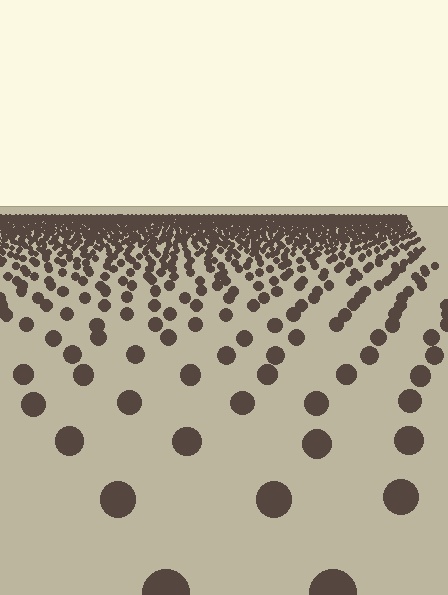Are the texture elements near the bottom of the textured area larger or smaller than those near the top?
Larger. Near the bottom, elements are closer to the viewer and appear at a bigger on-screen size.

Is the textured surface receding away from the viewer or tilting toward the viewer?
The surface is receding away from the viewer. Texture elements get smaller and denser toward the top.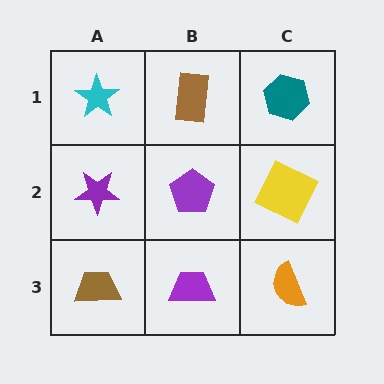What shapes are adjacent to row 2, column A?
A cyan star (row 1, column A), a brown trapezoid (row 3, column A), a purple pentagon (row 2, column B).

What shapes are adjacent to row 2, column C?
A teal hexagon (row 1, column C), an orange semicircle (row 3, column C), a purple pentagon (row 2, column B).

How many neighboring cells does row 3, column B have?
3.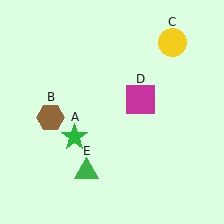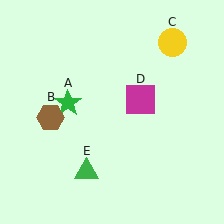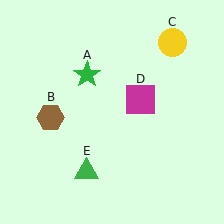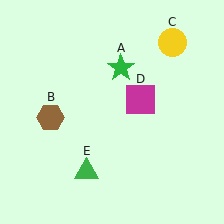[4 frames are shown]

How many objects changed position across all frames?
1 object changed position: green star (object A).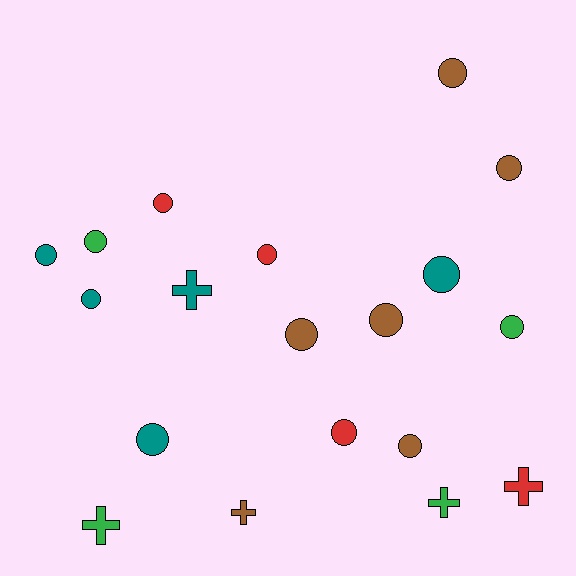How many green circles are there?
There are 2 green circles.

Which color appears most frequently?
Brown, with 6 objects.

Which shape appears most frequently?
Circle, with 14 objects.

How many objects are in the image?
There are 19 objects.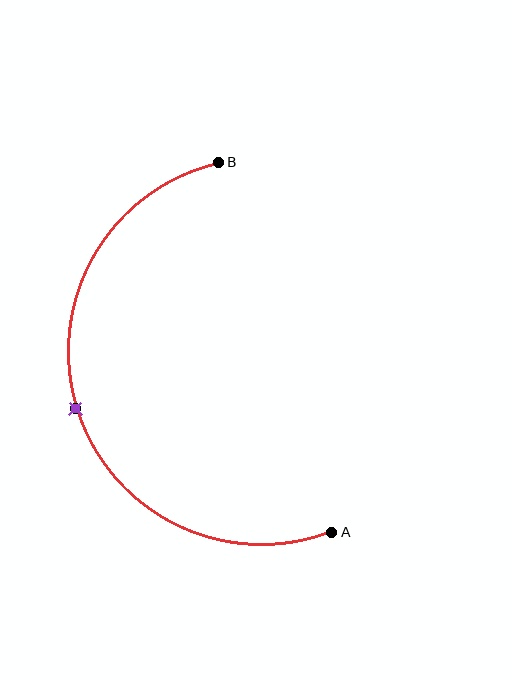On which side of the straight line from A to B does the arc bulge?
The arc bulges to the left of the straight line connecting A and B.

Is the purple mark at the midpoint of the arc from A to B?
Yes. The purple mark lies on the arc at equal arc-length from both A and B — it is the arc midpoint.